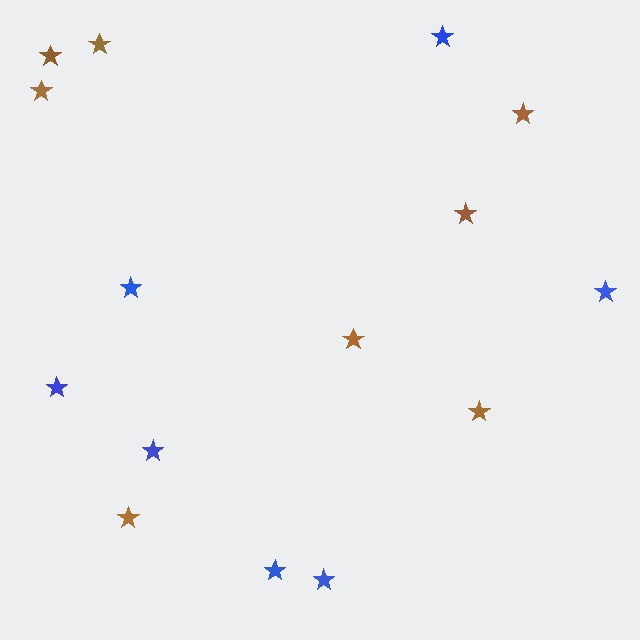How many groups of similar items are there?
There are 2 groups: one group of brown stars (8) and one group of blue stars (7).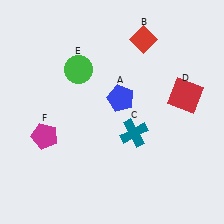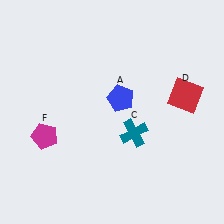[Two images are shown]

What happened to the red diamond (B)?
The red diamond (B) was removed in Image 2. It was in the top-right area of Image 1.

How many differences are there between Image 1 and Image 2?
There are 2 differences between the two images.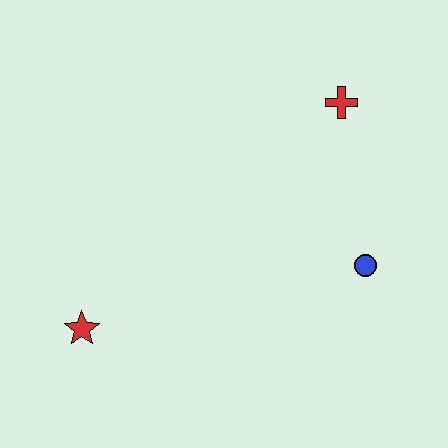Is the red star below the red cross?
Yes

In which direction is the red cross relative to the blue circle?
The red cross is above the blue circle.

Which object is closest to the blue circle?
The red cross is closest to the blue circle.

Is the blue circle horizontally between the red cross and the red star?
No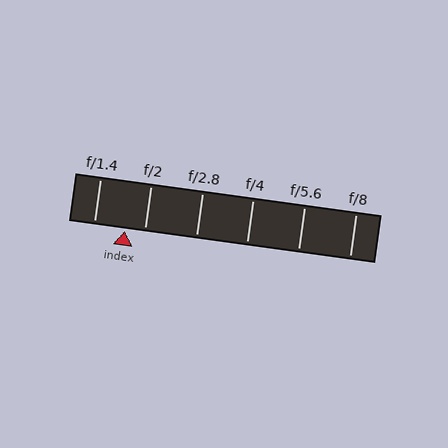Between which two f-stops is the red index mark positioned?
The index mark is between f/1.4 and f/2.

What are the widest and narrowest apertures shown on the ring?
The widest aperture shown is f/1.4 and the narrowest is f/8.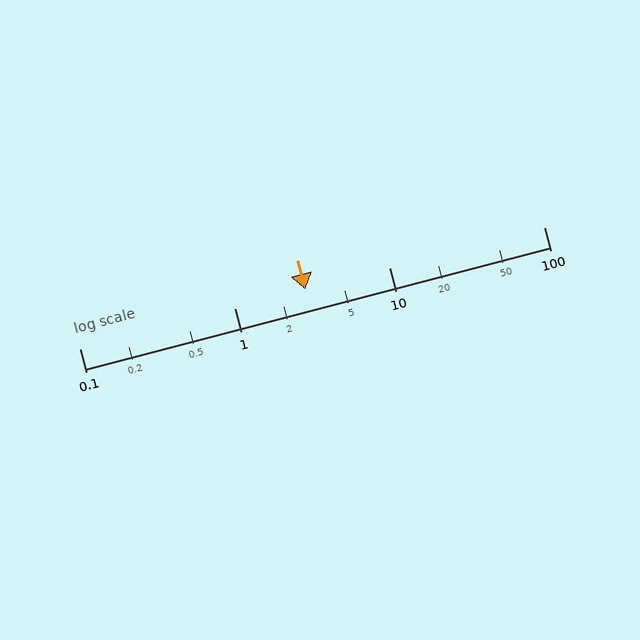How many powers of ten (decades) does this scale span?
The scale spans 3 decades, from 0.1 to 100.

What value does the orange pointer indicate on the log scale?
The pointer indicates approximately 2.9.